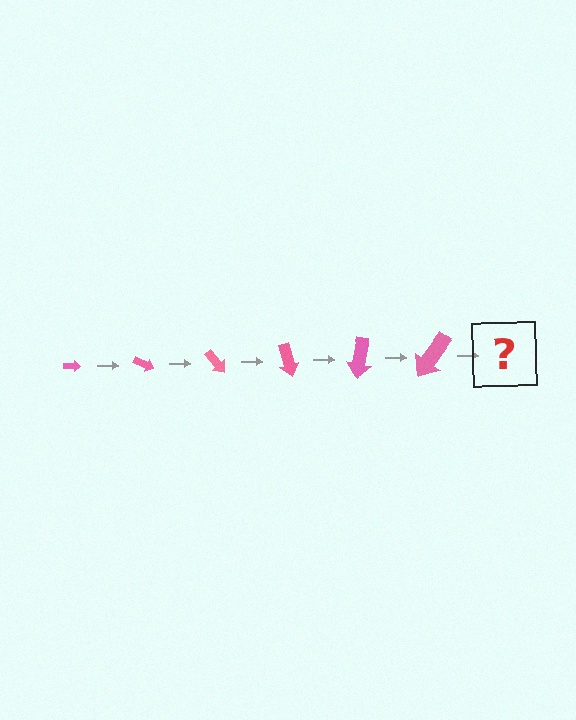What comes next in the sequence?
The next element should be an arrow, larger than the previous one and rotated 150 degrees from the start.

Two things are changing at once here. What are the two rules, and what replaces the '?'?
The two rules are that the arrow grows larger each step and it rotates 25 degrees each step. The '?' should be an arrow, larger than the previous one and rotated 150 degrees from the start.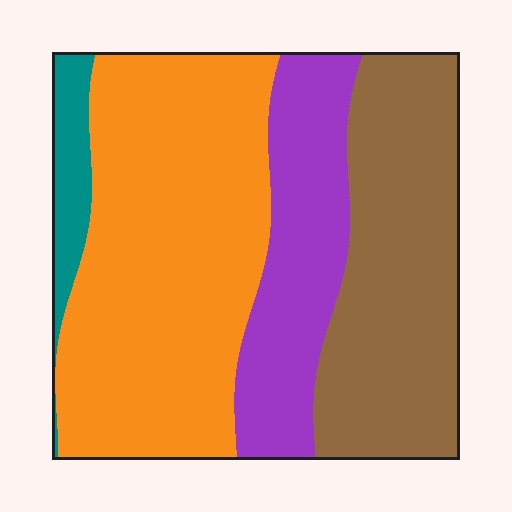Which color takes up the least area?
Teal, at roughly 5%.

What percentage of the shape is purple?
Purple covers 20% of the shape.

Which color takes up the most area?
Orange, at roughly 45%.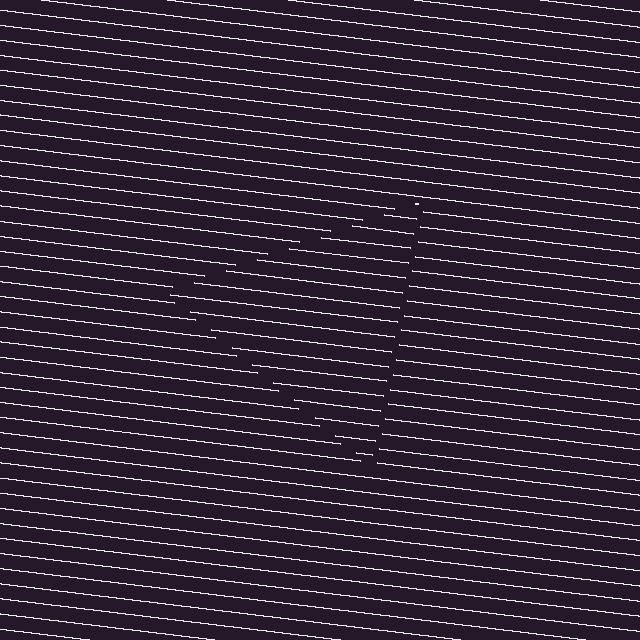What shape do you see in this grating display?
An illusory triangle. The interior of the shape contains the same grating, shifted by half a period — the contour is defined by the phase discontinuity where line-ends from the inner and outer gratings abut.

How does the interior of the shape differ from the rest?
The interior of the shape contains the same grating, shifted by half a period — the contour is defined by the phase discontinuity where line-ends from the inner and outer gratings abut.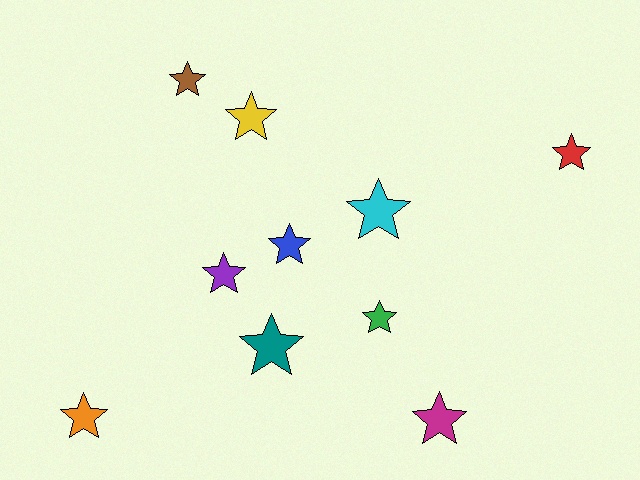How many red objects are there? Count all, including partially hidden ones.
There is 1 red object.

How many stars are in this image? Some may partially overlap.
There are 10 stars.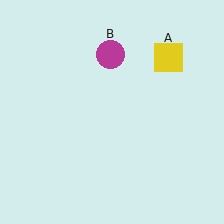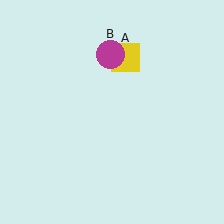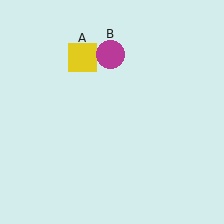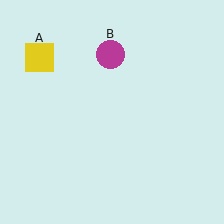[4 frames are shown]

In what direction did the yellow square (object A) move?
The yellow square (object A) moved left.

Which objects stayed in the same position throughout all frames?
Magenta circle (object B) remained stationary.